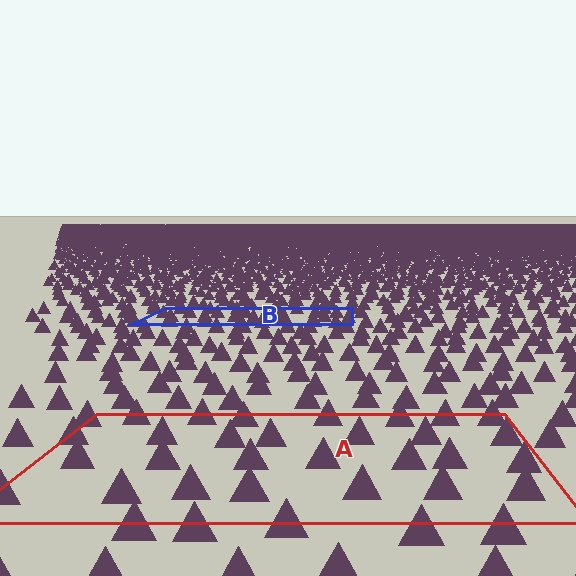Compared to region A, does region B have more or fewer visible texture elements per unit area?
Region B has more texture elements per unit area — they are packed more densely because it is farther away.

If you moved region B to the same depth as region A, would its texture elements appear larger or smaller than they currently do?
They would appear larger. At a closer depth, the same texture elements are projected at a bigger on-screen size.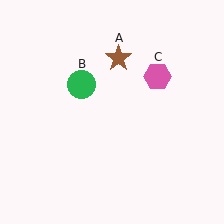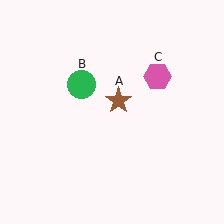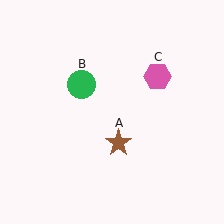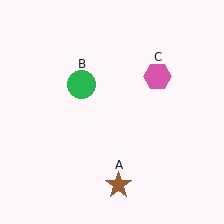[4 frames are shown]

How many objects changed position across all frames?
1 object changed position: brown star (object A).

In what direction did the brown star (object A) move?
The brown star (object A) moved down.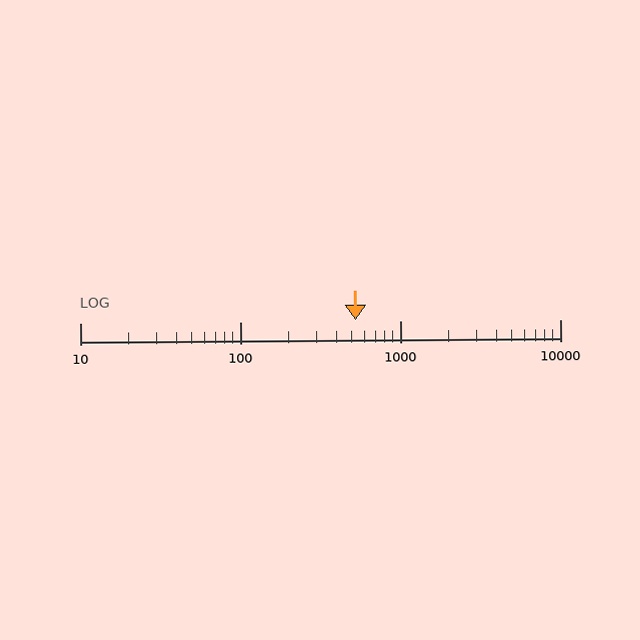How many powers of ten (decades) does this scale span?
The scale spans 3 decades, from 10 to 10000.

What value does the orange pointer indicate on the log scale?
The pointer indicates approximately 530.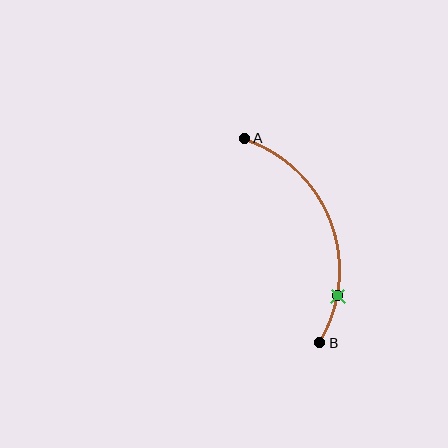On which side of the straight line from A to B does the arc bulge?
The arc bulges to the right of the straight line connecting A and B.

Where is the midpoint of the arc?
The arc midpoint is the point on the curve farthest from the straight line joining A and B. It sits to the right of that line.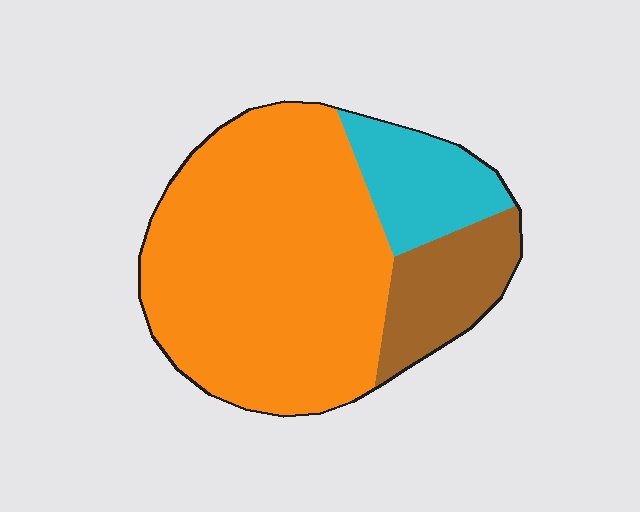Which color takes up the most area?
Orange, at roughly 70%.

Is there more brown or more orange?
Orange.